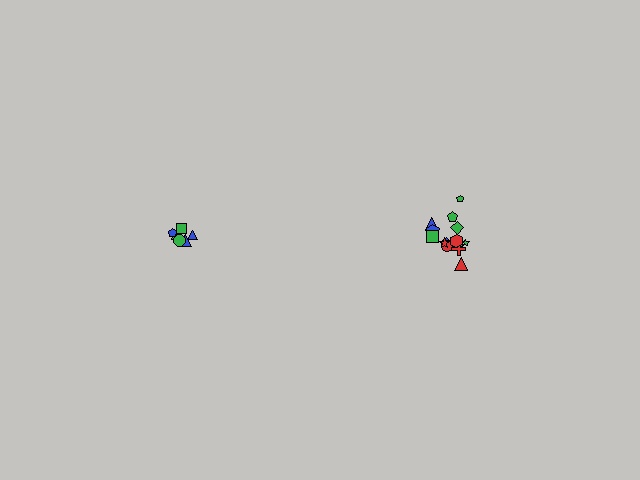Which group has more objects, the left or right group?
The right group.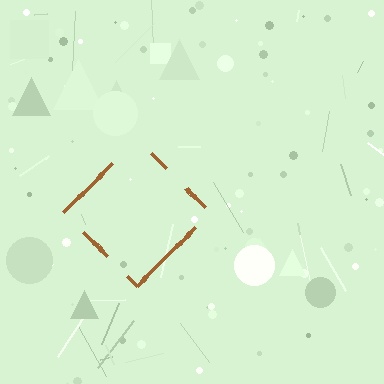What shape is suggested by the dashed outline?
The dashed outline suggests a diamond.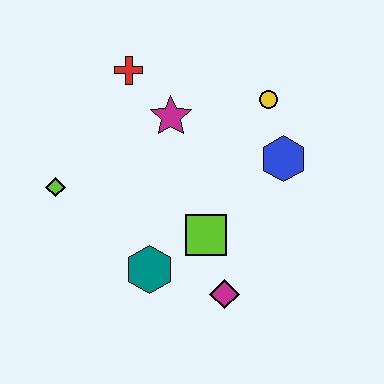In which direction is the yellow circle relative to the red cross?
The yellow circle is to the right of the red cross.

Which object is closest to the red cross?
The magenta star is closest to the red cross.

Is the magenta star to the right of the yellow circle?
No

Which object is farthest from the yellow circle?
The lime diamond is farthest from the yellow circle.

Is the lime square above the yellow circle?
No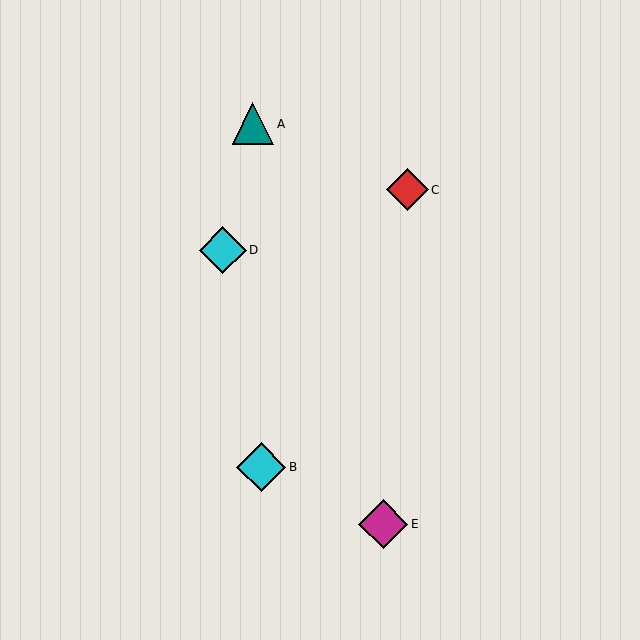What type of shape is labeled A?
Shape A is a teal triangle.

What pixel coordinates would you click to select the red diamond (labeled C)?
Click at (407, 190) to select the red diamond C.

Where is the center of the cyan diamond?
The center of the cyan diamond is at (223, 250).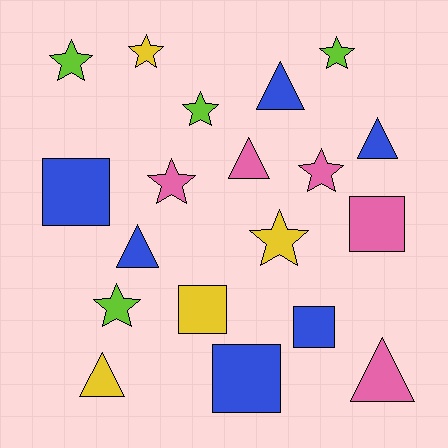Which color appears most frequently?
Blue, with 6 objects.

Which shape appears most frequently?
Star, with 8 objects.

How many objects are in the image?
There are 19 objects.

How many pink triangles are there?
There are 2 pink triangles.